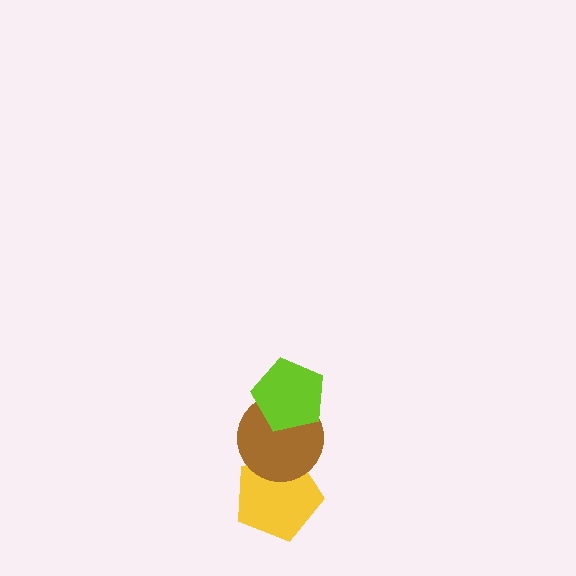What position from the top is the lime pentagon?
The lime pentagon is 1st from the top.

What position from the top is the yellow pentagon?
The yellow pentagon is 3rd from the top.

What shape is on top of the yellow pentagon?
The brown circle is on top of the yellow pentagon.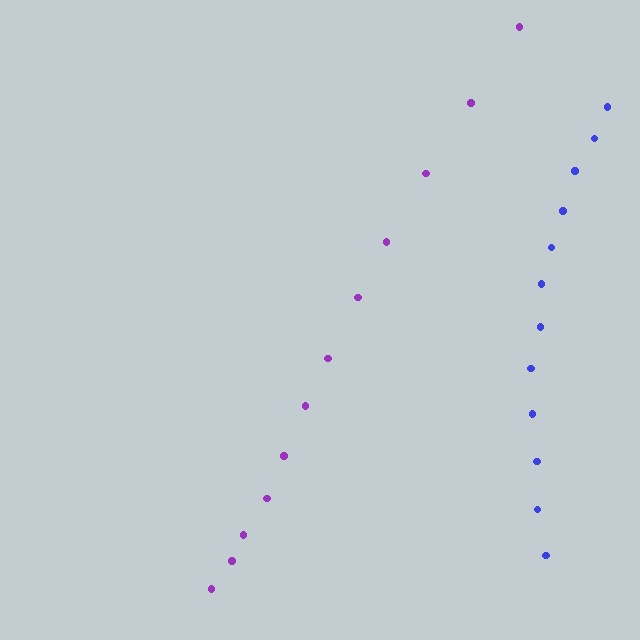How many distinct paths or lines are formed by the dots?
There are 2 distinct paths.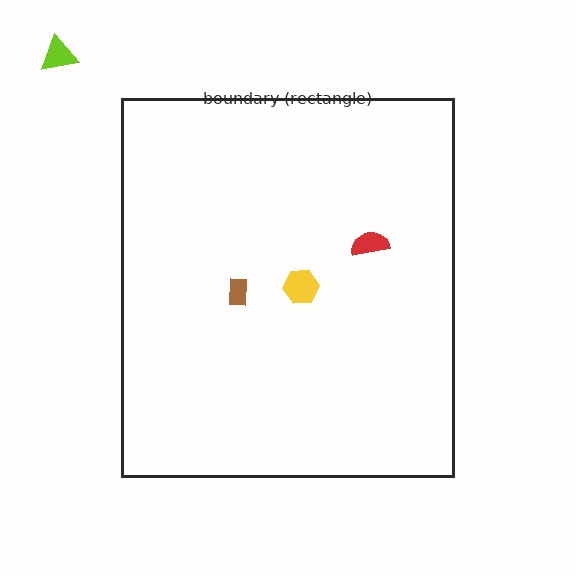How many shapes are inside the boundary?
3 inside, 1 outside.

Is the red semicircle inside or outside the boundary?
Inside.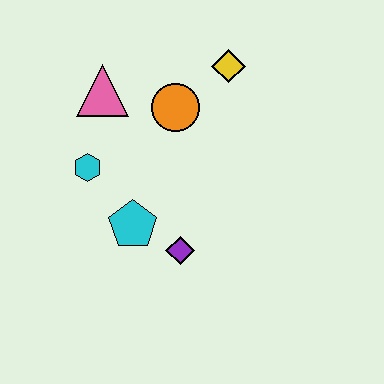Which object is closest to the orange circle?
The yellow diamond is closest to the orange circle.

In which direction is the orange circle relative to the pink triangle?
The orange circle is to the right of the pink triangle.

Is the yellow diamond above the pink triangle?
Yes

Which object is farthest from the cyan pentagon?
The yellow diamond is farthest from the cyan pentagon.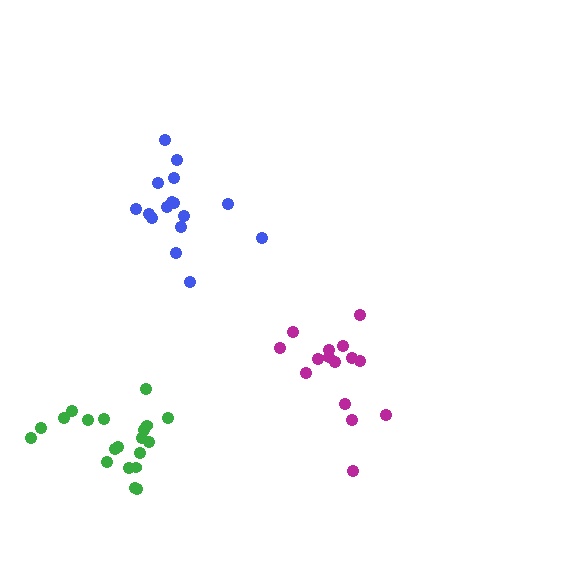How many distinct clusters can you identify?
There are 3 distinct clusters.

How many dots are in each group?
Group 1: 16 dots, Group 2: 15 dots, Group 3: 20 dots (51 total).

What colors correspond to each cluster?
The clusters are colored: blue, magenta, green.